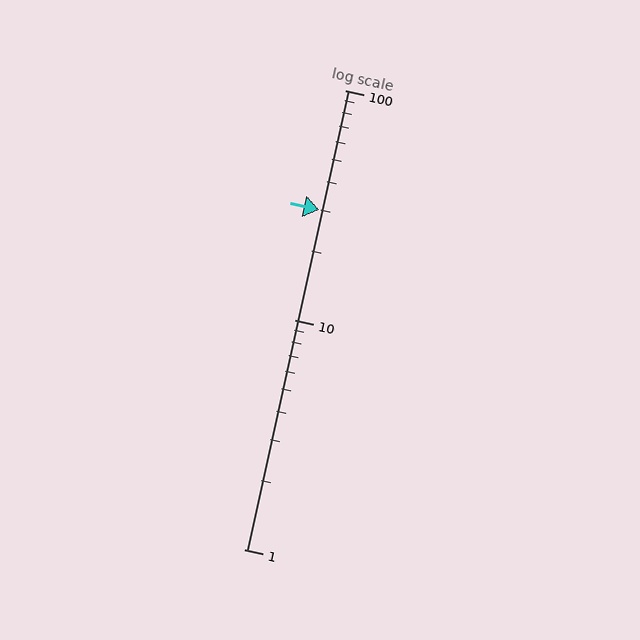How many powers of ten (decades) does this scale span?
The scale spans 2 decades, from 1 to 100.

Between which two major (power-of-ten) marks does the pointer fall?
The pointer is between 10 and 100.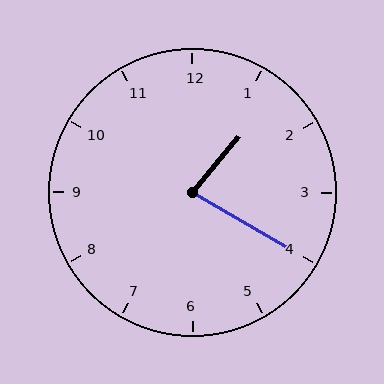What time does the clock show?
1:20.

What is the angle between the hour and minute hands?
Approximately 80 degrees.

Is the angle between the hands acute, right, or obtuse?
It is acute.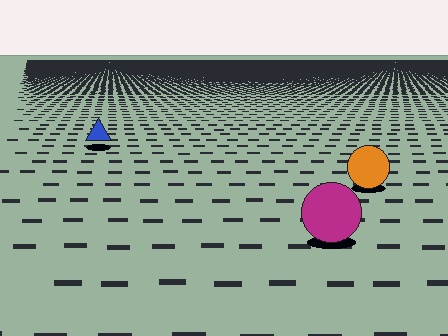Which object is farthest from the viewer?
The blue triangle is farthest from the viewer. It appears smaller and the ground texture around it is denser.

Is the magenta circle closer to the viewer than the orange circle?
Yes. The magenta circle is closer — you can tell from the texture gradient: the ground texture is coarser near it.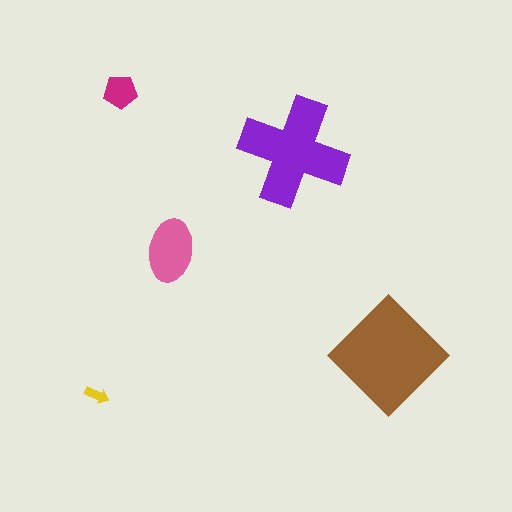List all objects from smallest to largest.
The yellow arrow, the magenta pentagon, the pink ellipse, the purple cross, the brown diamond.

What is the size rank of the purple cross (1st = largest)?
2nd.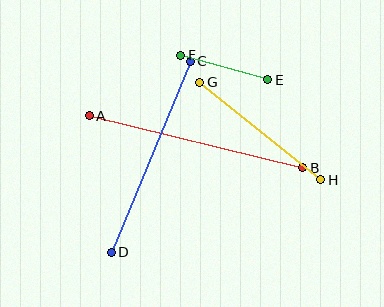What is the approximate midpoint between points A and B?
The midpoint is at approximately (196, 142) pixels.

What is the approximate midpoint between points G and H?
The midpoint is at approximately (260, 131) pixels.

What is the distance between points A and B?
The distance is approximately 220 pixels.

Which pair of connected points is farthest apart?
Points A and B are farthest apart.